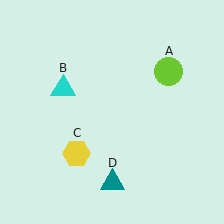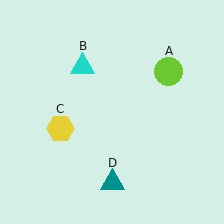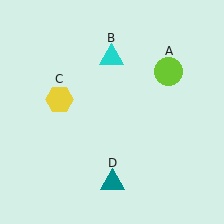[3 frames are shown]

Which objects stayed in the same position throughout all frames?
Lime circle (object A) and teal triangle (object D) remained stationary.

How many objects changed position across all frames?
2 objects changed position: cyan triangle (object B), yellow hexagon (object C).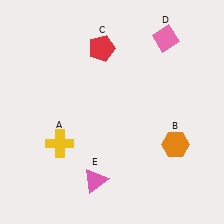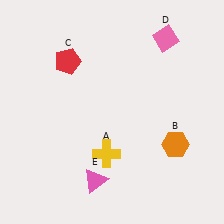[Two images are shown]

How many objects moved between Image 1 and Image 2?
2 objects moved between the two images.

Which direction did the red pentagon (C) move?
The red pentagon (C) moved left.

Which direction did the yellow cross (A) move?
The yellow cross (A) moved right.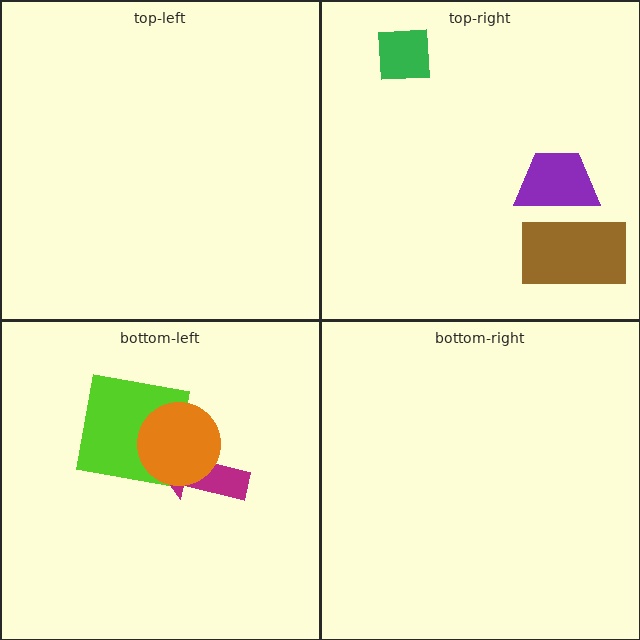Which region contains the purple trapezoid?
The top-right region.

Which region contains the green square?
The top-right region.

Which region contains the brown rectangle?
The top-right region.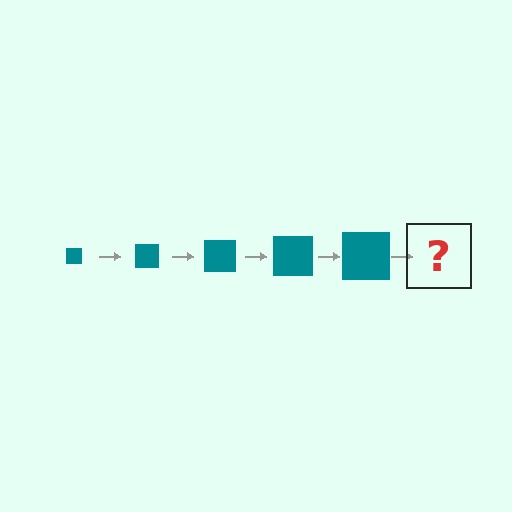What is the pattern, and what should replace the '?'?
The pattern is that the square gets progressively larger each step. The '?' should be a teal square, larger than the previous one.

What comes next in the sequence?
The next element should be a teal square, larger than the previous one.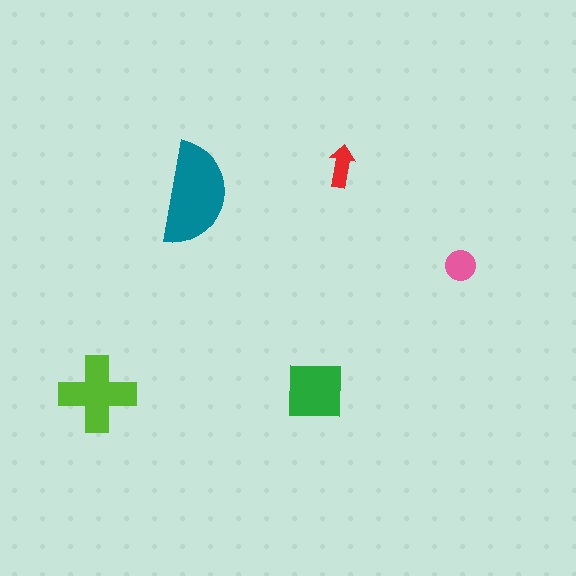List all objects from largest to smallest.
The teal semicircle, the lime cross, the green square, the pink circle, the red arrow.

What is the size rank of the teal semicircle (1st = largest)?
1st.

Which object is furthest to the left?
The lime cross is leftmost.